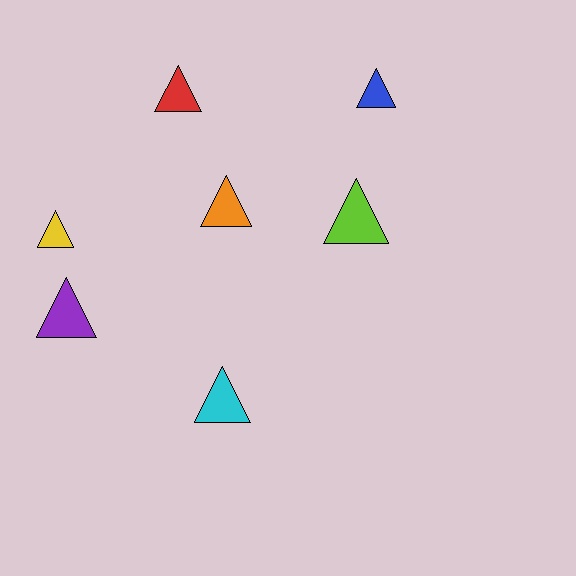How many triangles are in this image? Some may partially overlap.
There are 7 triangles.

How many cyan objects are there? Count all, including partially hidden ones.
There is 1 cyan object.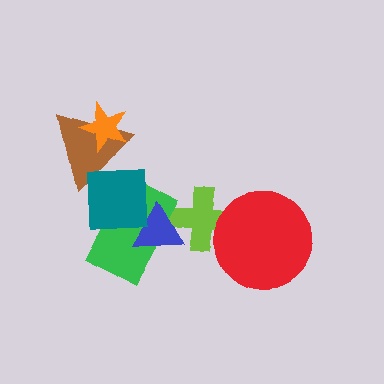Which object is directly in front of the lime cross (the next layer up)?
The green rectangle is directly in front of the lime cross.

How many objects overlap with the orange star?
1 object overlaps with the orange star.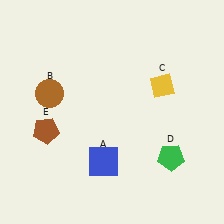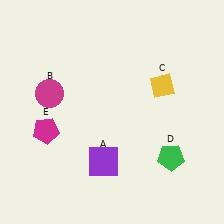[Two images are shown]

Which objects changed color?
A changed from blue to purple. B changed from brown to magenta. E changed from brown to magenta.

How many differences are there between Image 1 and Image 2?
There are 3 differences between the two images.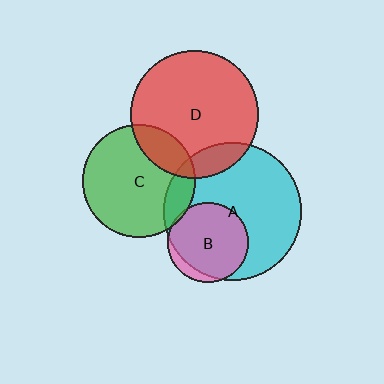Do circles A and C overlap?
Yes.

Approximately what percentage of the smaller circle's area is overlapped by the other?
Approximately 15%.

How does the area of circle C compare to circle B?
Approximately 2.0 times.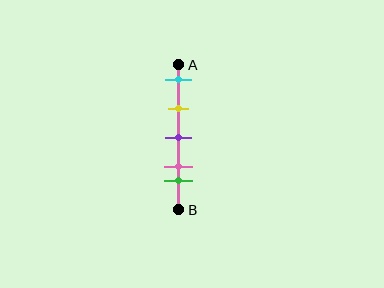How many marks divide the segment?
There are 5 marks dividing the segment.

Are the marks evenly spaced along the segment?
No, the marks are not evenly spaced.